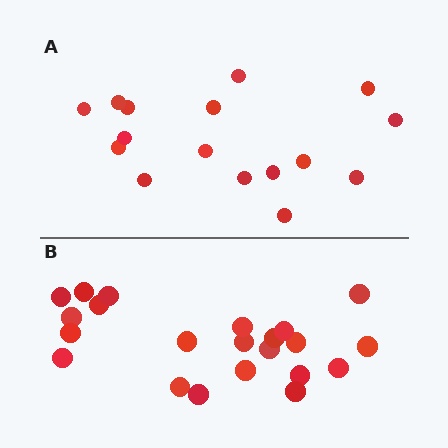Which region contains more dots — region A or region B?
Region B (the bottom region) has more dots.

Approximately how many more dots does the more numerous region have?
Region B has about 6 more dots than region A.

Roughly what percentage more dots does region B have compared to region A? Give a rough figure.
About 40% more.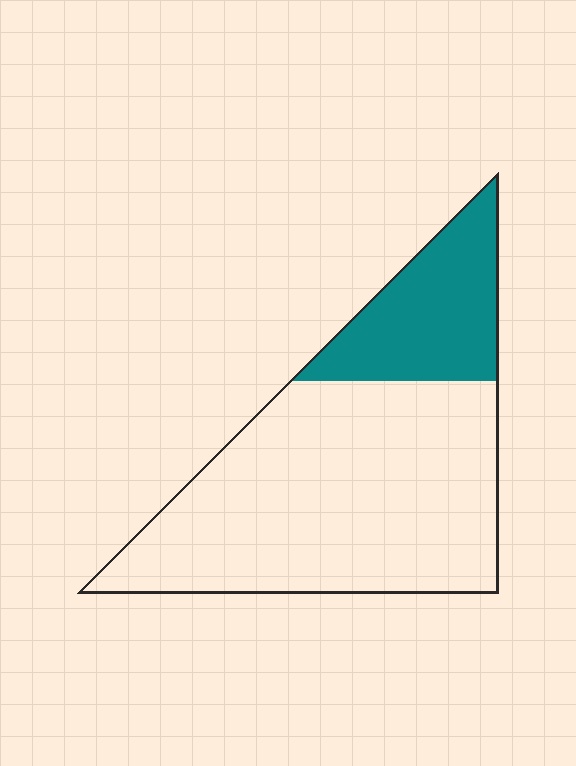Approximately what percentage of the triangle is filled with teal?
Approximately 25%.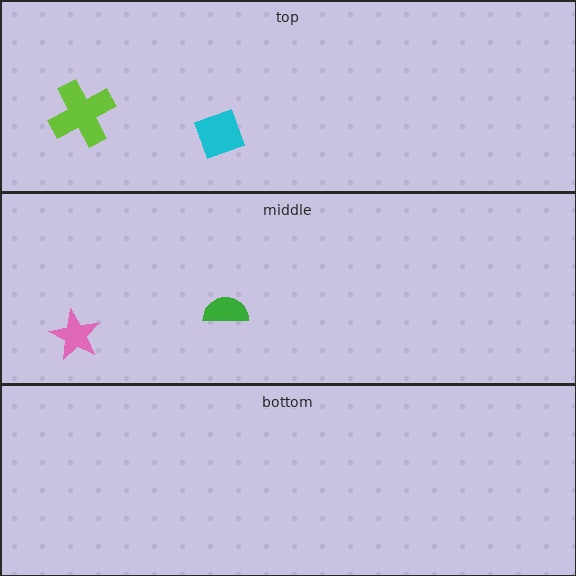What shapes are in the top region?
The cyan diamond, the lime cross.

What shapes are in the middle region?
The green semicircle, the pink star.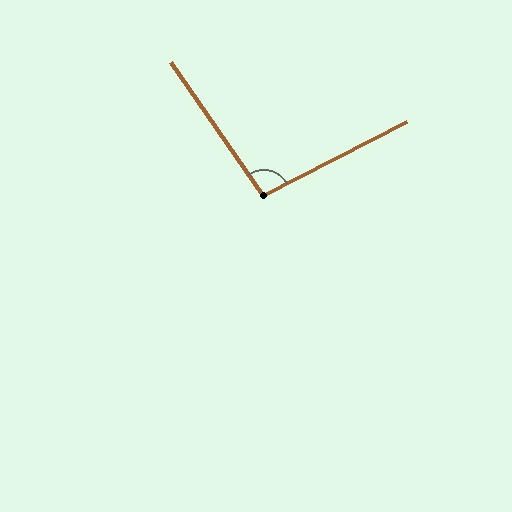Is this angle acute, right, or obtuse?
It is obtuse.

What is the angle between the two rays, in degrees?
Approximately 97 degrees.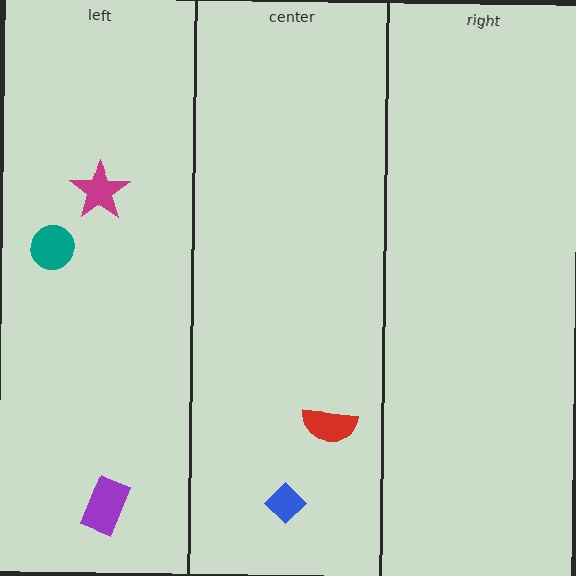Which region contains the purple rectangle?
The left region.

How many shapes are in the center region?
2.